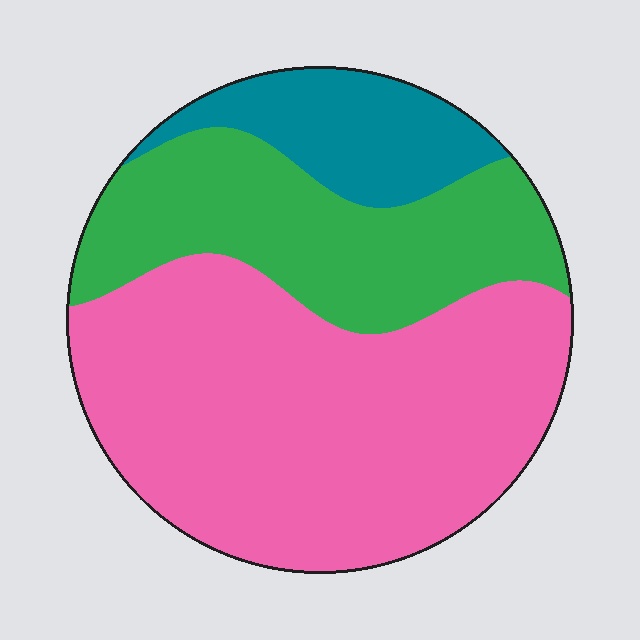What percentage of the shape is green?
Green covers roughly 30% of the shape.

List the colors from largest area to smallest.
From largest to smallest: pink, green, teal.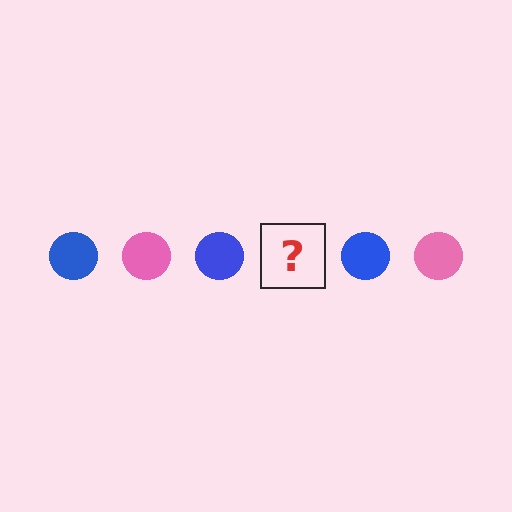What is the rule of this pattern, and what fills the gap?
The rule is that the pattern cycles through blue, pink circles. The gap should be filled with a pink circle.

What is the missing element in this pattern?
The missing element is a pink circle.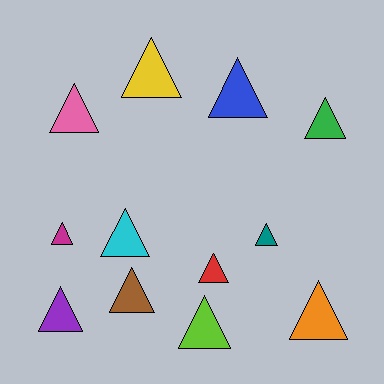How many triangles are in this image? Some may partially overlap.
There are 12 triangles.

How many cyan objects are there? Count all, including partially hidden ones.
There is 1 cyan object.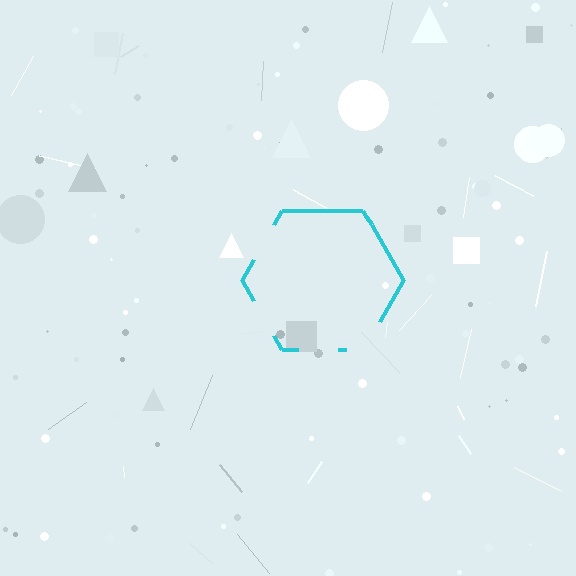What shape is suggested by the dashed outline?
The dashed outline suggests a hexagon.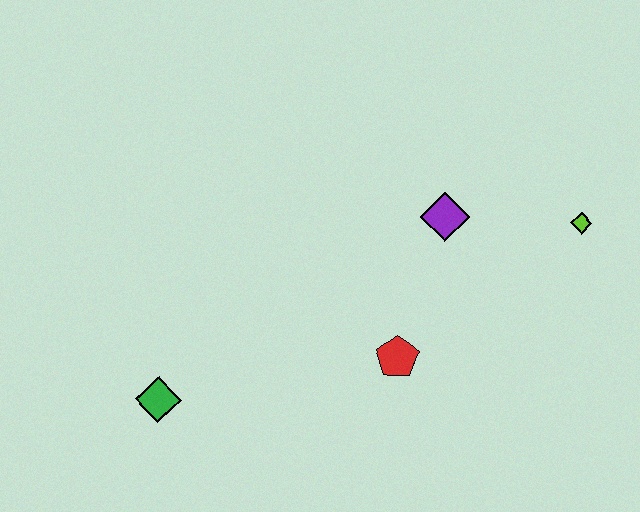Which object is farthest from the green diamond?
The lime diamond is farthest from the green diamond.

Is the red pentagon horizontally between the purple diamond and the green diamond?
Yes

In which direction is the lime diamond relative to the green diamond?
The lime diamond is to the right of the green diamond.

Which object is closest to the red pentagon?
The purple diamond is closest to the red pentagon.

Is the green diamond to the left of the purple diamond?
Yes